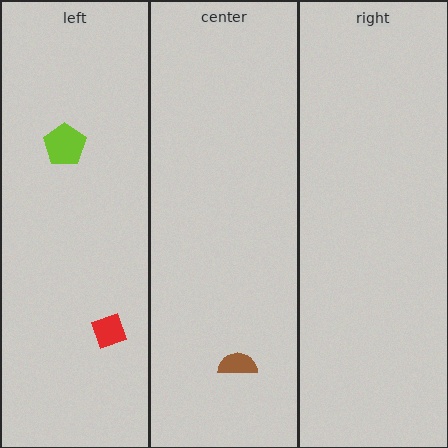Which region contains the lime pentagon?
The left region.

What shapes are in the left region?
The lime pentagon, the red diamond.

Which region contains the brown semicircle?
The center region.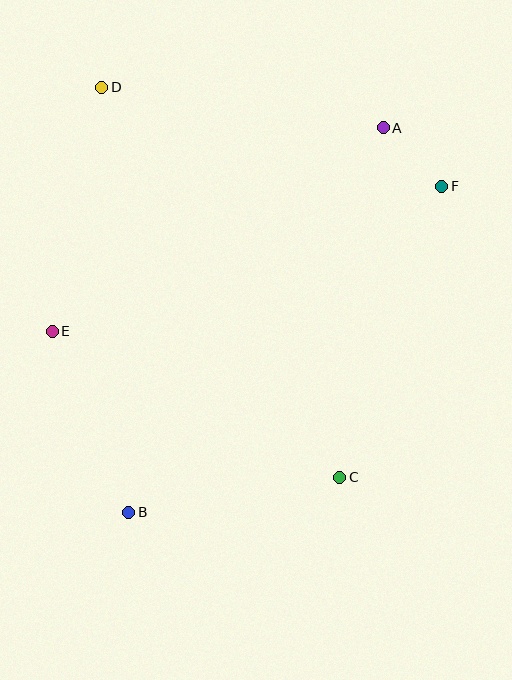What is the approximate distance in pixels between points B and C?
The distance between B and C is approximately 213 pixels.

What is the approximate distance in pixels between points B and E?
The distance between B and E is approximately 196 pixels.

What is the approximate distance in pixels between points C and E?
The distance between C and E is approximately 322 pixels.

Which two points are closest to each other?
Points A and F are closest to each other.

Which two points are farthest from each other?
Points A and B are farthest from each other.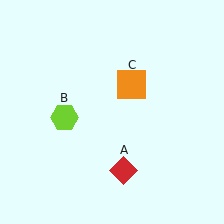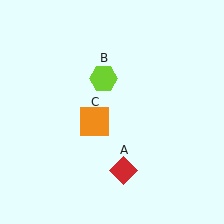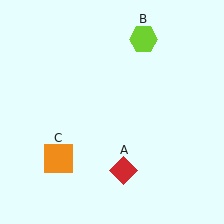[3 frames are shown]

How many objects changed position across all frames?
2 objects changed position: lime hexagon (object B), orange square (object C).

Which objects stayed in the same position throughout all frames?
Red diamond (object A) remained stationary.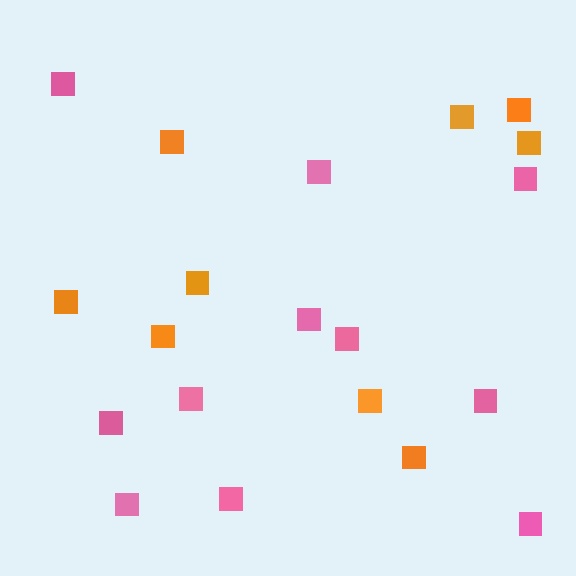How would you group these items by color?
There are 2 groups: one group of orange squares (9) and one group of pink squares (11).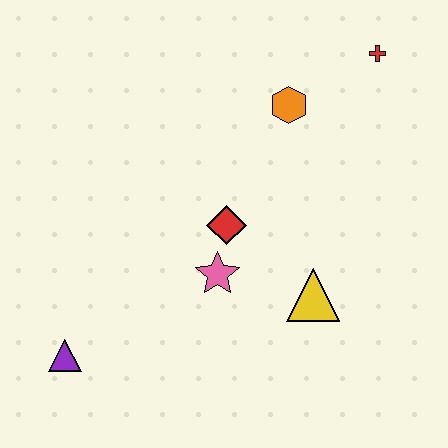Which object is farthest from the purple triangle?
The red cross is farthest from the purple triangle.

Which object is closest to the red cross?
The orange hexagon is closest to the red cross.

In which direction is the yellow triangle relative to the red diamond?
The yellow triangle is to the right of the red diamond.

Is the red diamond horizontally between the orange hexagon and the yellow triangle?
No